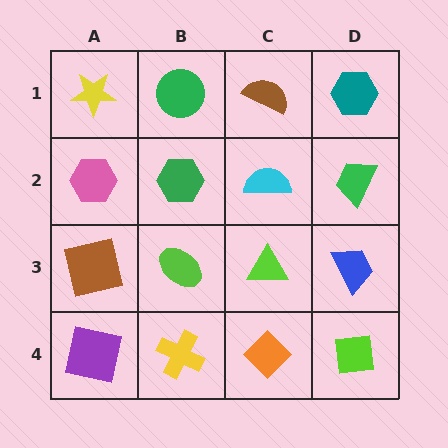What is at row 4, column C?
An orange diamond.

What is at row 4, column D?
A lime square.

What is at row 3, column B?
A lime ellipse.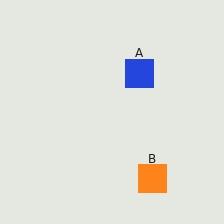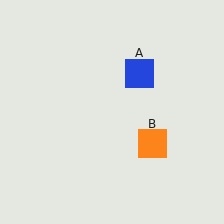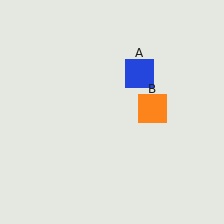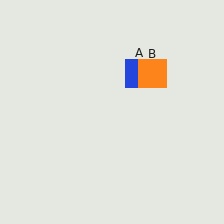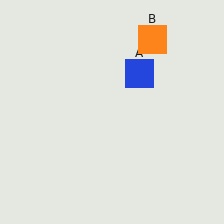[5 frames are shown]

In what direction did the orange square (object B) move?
The orange square (object B) moved up.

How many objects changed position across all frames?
1 object changed position: orange square (object B).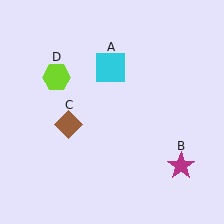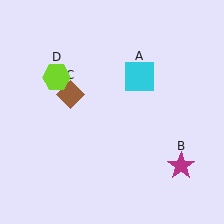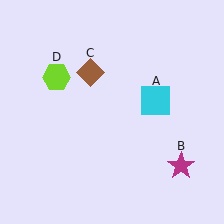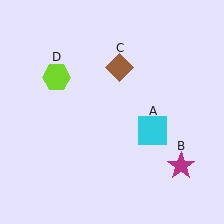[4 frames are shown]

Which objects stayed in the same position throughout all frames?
Magenta star (object B) and lime hexagon (object D) remained stationary.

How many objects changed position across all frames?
2 objects changed position: cyan square (object A), brown diamond (object C).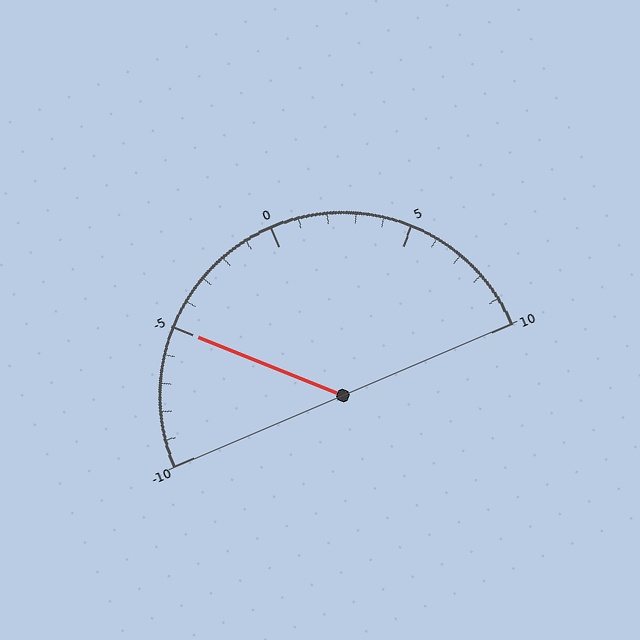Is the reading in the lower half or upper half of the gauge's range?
The reading is in the lower half of the range (-10 to 10).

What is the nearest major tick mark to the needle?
The nearest major tick mark is -5.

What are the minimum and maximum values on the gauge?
The gauge ranges from -10 to 10.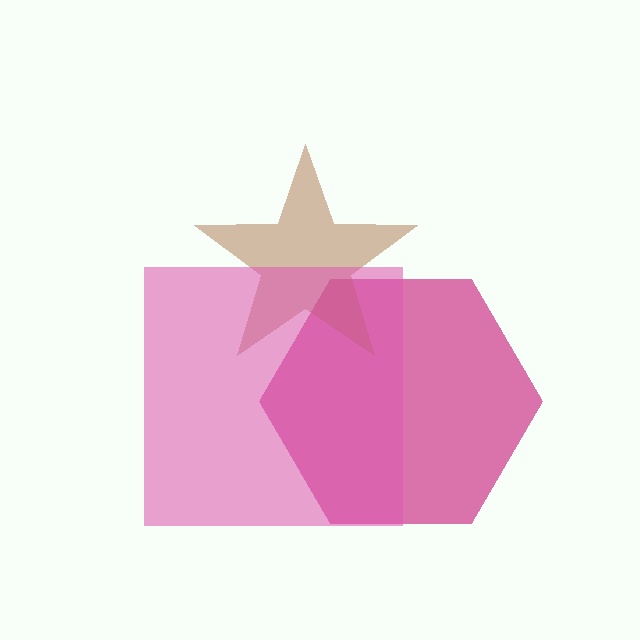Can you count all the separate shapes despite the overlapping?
Yes, there are 3 separate shapes.